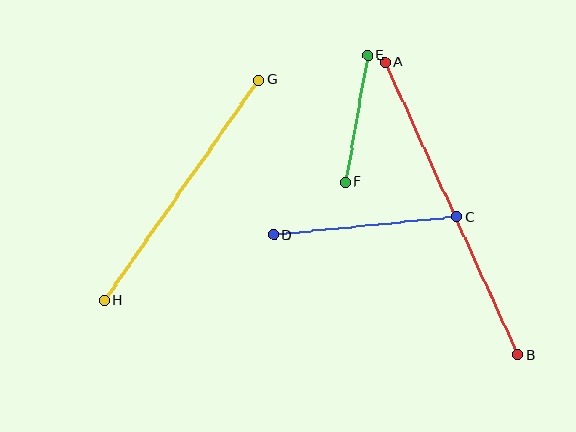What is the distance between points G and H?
The distance is approximately 269 pixels.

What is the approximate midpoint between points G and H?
The midpoint is at approximately (181, 190) pixels.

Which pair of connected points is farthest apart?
Points A and B are farthest apart.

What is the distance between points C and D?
The distance is approximately 184 pixels.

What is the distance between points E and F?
The distance is approximately 129 pixels.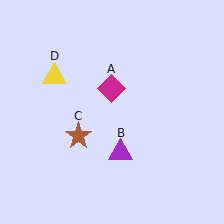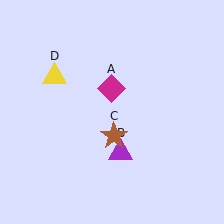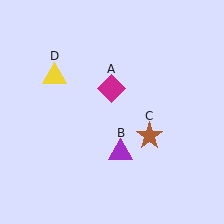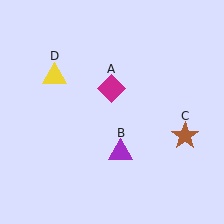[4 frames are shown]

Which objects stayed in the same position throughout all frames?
Magenta diamond (object A) and purple triangle (object B) and yellow triangle (object D) remained stationary.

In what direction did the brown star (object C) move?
The brown star (object C) moved right.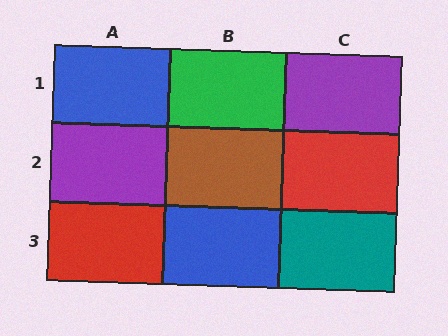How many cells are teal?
1 cell is teal.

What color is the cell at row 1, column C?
Purple.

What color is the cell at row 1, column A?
Blue.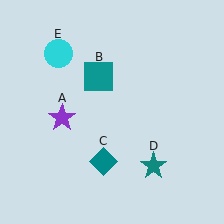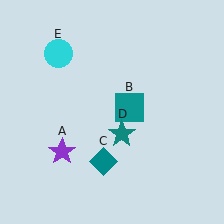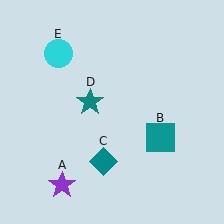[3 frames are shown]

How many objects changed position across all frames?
3 objects changed position: purple star (object A), teal square (object B), teal star (object D).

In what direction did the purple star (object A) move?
The purple star (object A) moved down.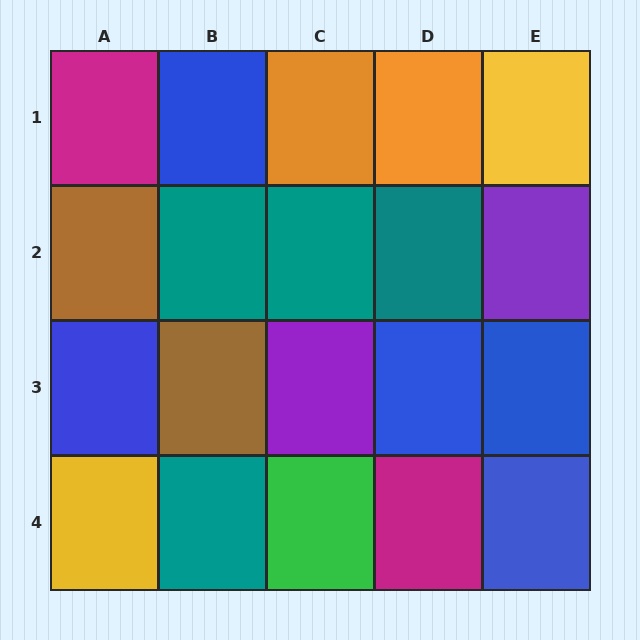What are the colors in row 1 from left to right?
Magenta, blue, orange, orange, yellow.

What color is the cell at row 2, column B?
Teal.